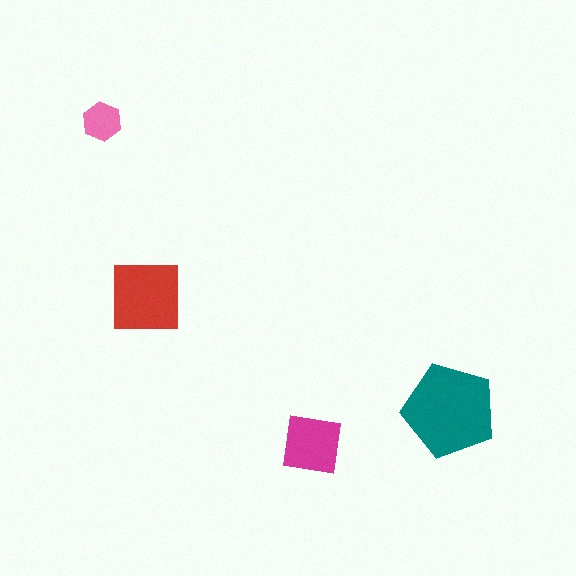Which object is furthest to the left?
The pink hexagon is leftmost.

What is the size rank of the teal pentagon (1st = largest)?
1st.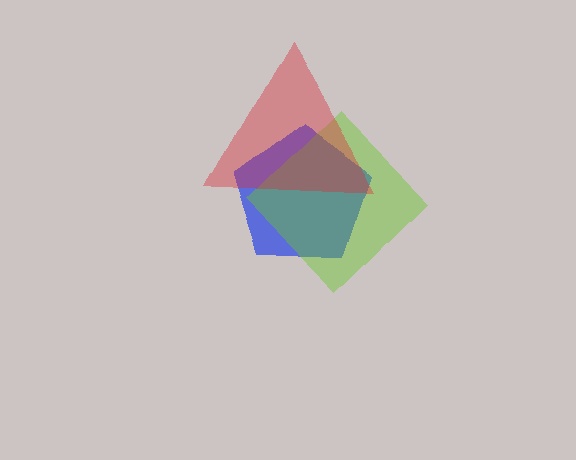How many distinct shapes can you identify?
There are 3 distinct shapes: a blue pentagon, a lime diamond, a red triangle.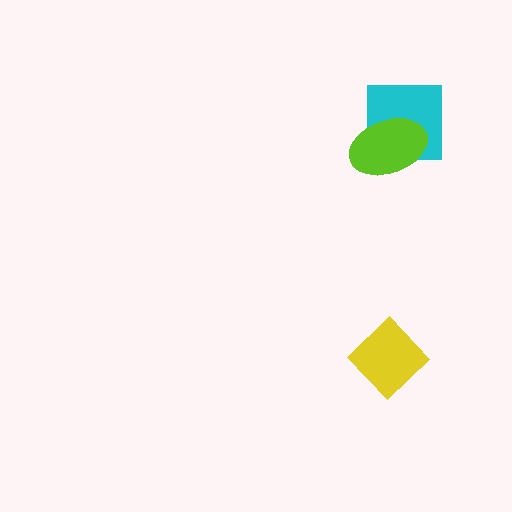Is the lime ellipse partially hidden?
No, no other shape covers it.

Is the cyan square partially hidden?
Yes, it is partially covered by another shape.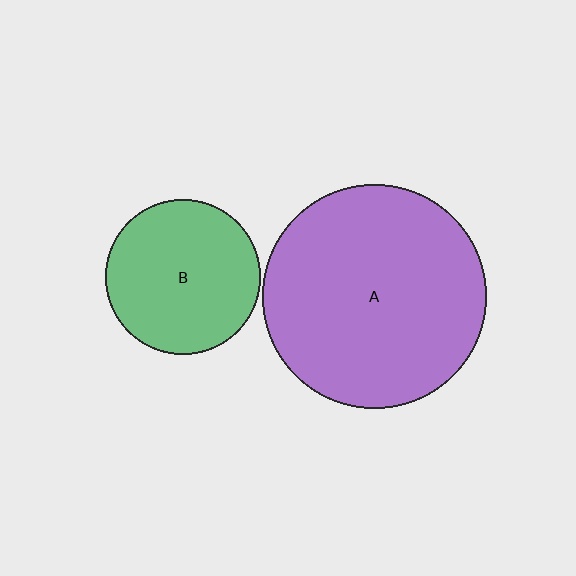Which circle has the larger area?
Circle A (purple).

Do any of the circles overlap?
No, none of the circles overlap.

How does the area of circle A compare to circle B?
Approximately 2.1 times.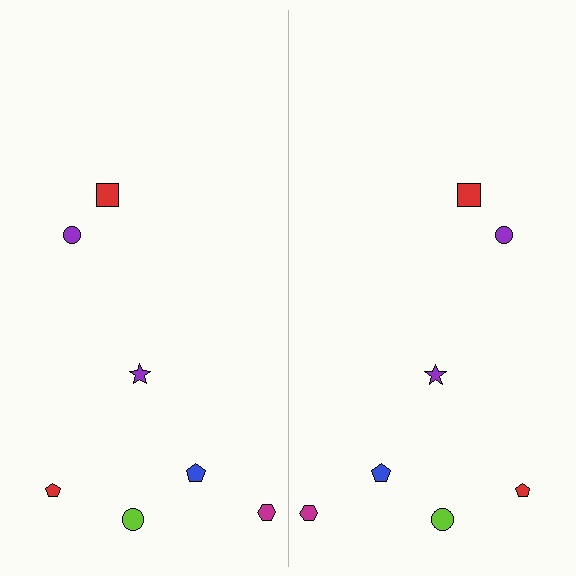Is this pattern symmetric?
Yes, this pattern has bilateral (reflection) symmetry.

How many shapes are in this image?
There are 14 shapes in this image.